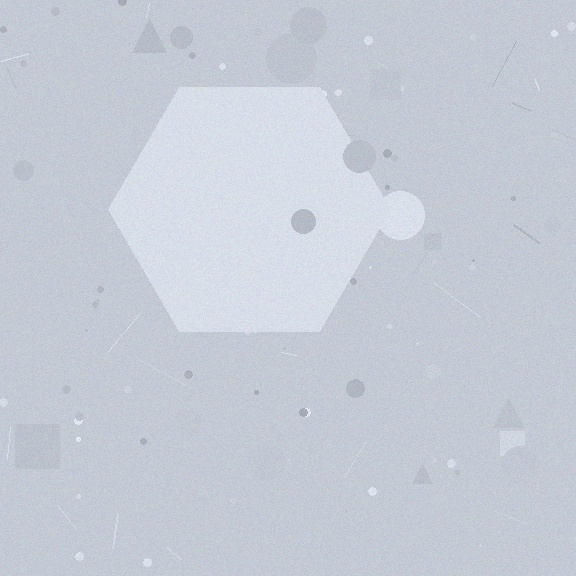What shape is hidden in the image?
A hexagon is hidden in the image.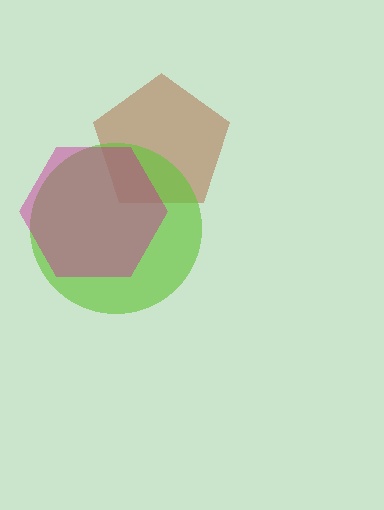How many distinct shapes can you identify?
There are 3 distinct shapes: a brown pentagon, a lime circle, a magenta hexagon.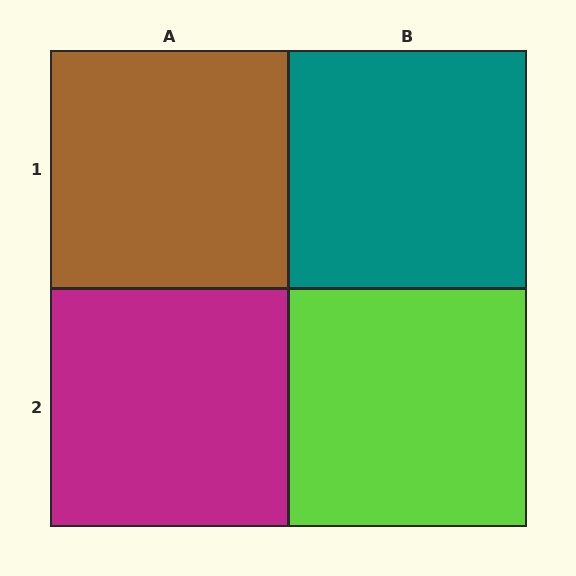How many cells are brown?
1 cell is brown.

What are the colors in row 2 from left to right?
Magenta, lime.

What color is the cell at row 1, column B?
Teal.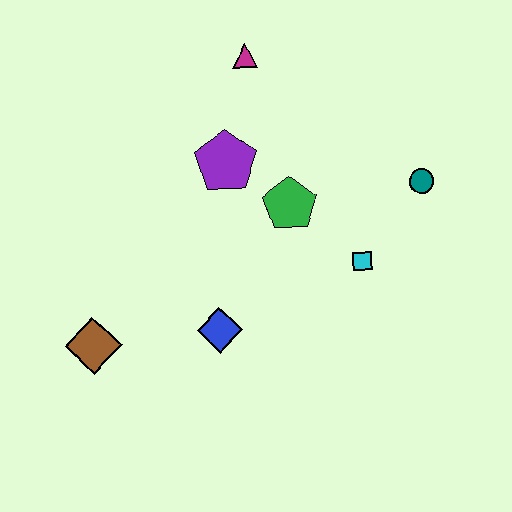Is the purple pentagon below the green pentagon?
No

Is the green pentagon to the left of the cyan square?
Yes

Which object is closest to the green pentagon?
The purple pentagon is closest to the green pentagon.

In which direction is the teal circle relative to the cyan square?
The teal circle is above the cyan square.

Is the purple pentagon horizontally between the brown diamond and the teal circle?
Yes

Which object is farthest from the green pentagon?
The brown diamond is farthest from the green pentagon.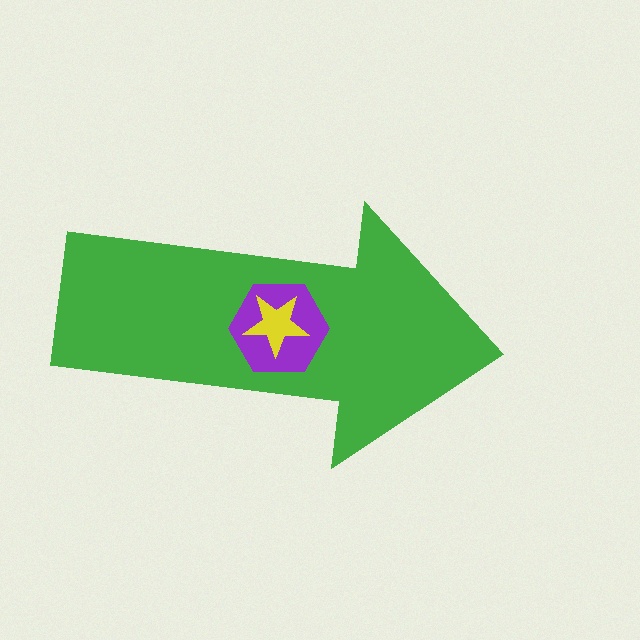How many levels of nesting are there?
3.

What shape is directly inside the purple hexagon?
The yellow star.